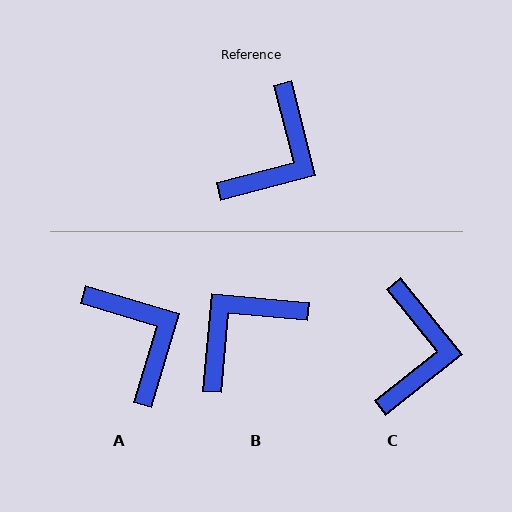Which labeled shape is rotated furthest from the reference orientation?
B, about 161 degrees away.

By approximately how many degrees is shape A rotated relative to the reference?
Approximately 59 degrees counter-clockwise.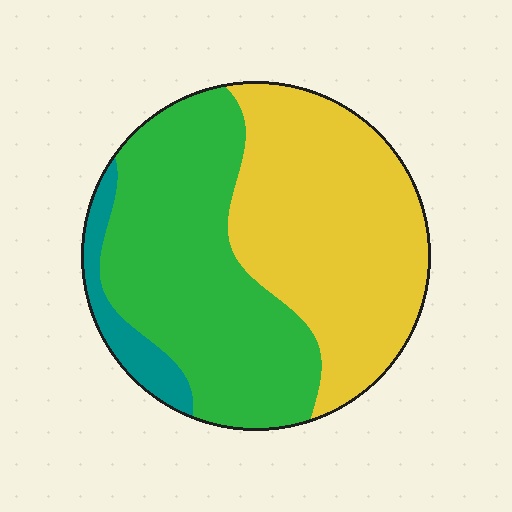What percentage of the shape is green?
Green covers around 45% of the shape.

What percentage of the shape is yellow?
Yellow covers roughly 45% of the shape.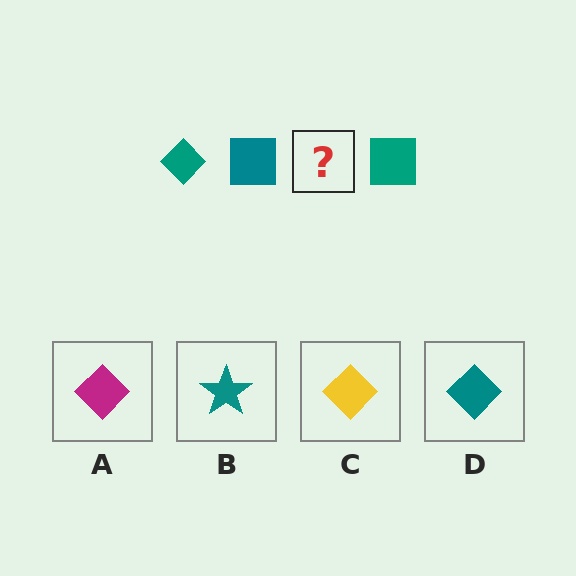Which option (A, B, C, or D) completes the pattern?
D.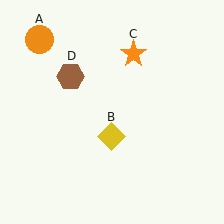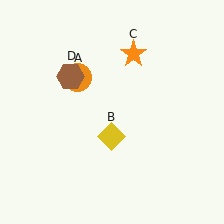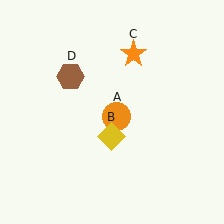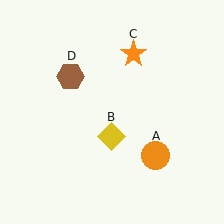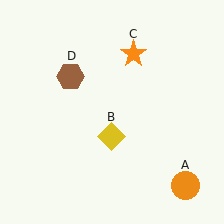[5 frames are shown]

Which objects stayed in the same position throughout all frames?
Yellow diamond (object B) and orange star (object C) and brown hexagon (object D) remained stationary.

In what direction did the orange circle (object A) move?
The orange circle (object A) moved down and to the right.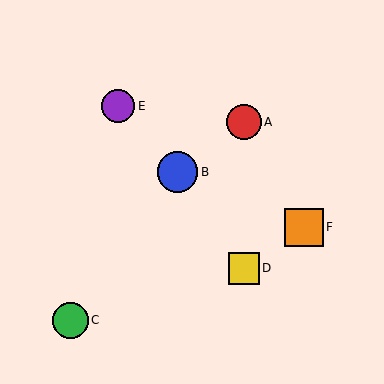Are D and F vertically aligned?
No, D is at x≈244 and F is at x≈304.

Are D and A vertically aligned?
Yes, both are at x≈244.